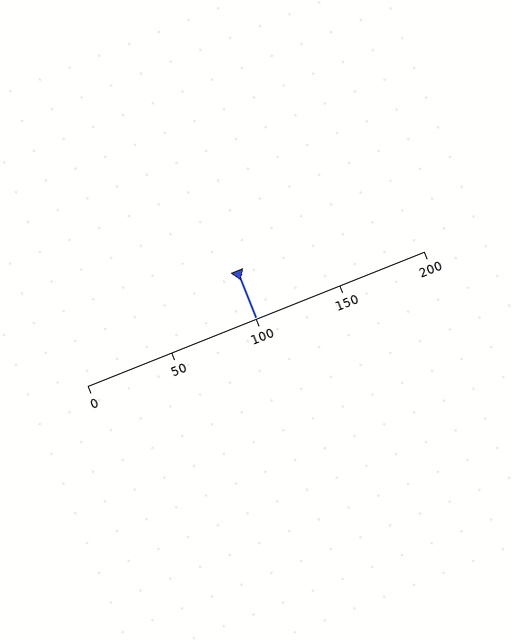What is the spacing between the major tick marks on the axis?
The major ticks are spaced 50 apart.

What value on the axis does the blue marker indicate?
The marker indicates approximately 100.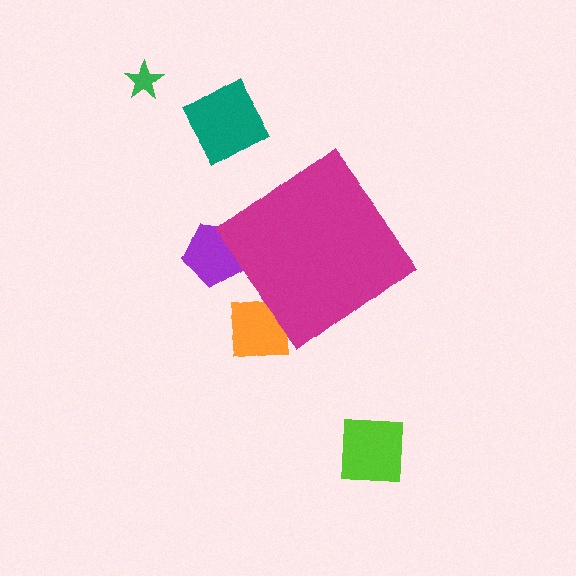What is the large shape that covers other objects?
A magenta diamond.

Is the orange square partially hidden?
Yes, the orange square is partially hidden behind the magenta diamond.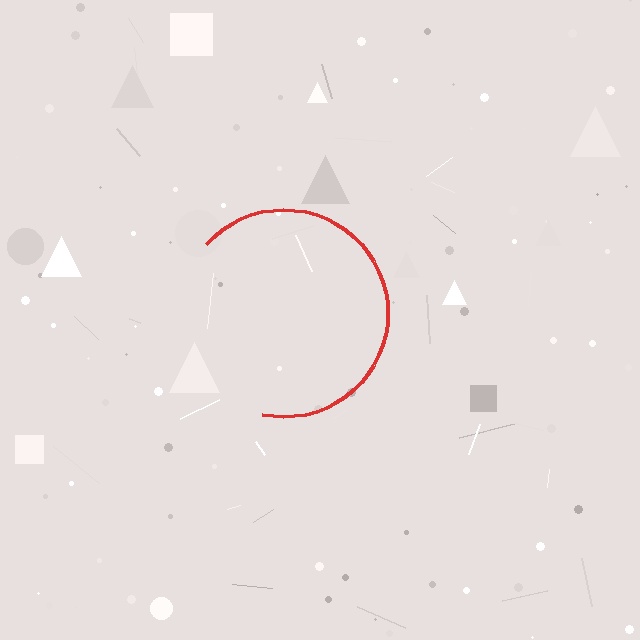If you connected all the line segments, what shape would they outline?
They would outline a circle.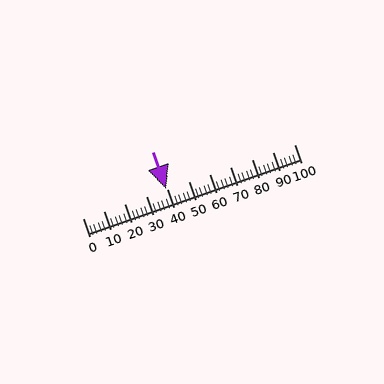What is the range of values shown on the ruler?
The ruler shows values from 0 to 100.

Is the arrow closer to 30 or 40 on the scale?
The arrow is closer to 40.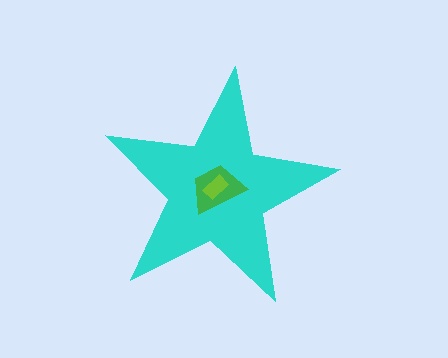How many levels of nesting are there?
3.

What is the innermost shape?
The lime rectangle.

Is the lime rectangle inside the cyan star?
Yes.